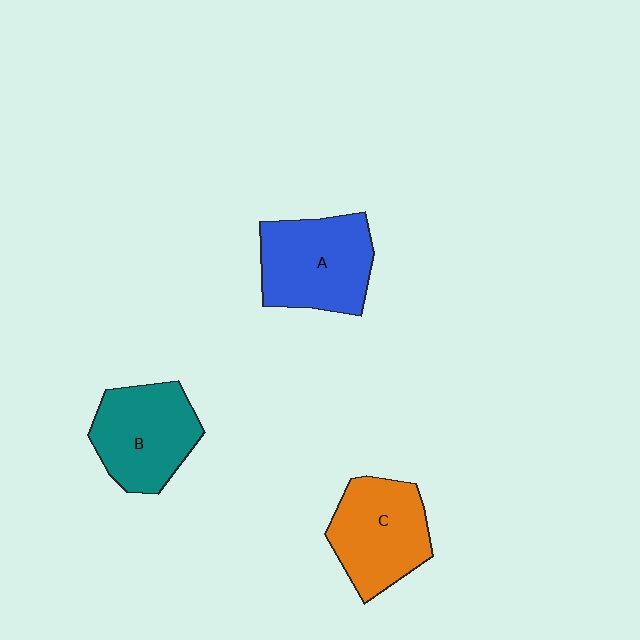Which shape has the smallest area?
Shape C (orange).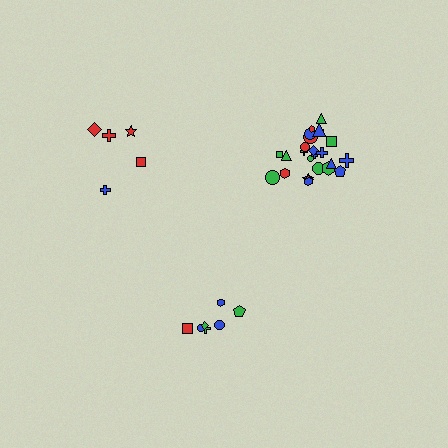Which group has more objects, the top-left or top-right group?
The top-right group.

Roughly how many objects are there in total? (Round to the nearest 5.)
Roughly 35 objects in total.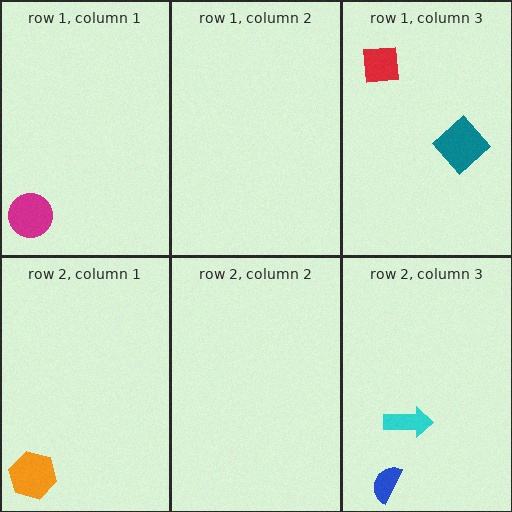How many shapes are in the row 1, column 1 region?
1.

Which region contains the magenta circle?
The row 1, column 1 region.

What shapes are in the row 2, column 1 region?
The orange hexagon.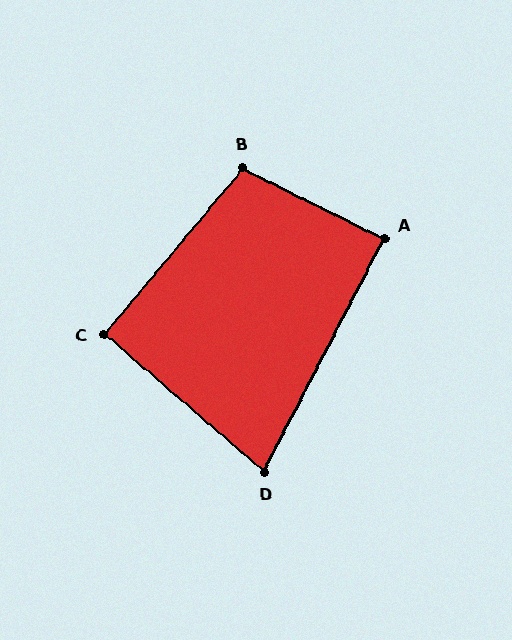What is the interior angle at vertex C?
Approximately 91 degrees (approximately right).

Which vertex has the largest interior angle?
B, at approximately 103 degrees.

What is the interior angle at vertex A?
Approximately 89 degrees (approximately right).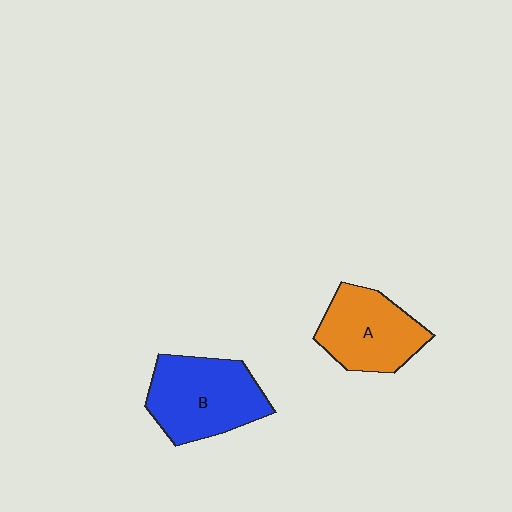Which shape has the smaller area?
Shape A (orange).